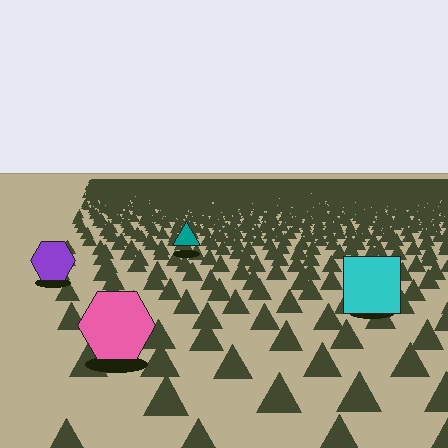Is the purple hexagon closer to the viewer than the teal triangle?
Yes. The purple hexagon is closer — you can tell from the texture gradient: the ground texture is coarser near it.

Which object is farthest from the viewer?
The teal triangle is farthest from the viewer. It appears smaller and the ground texture around it is denser.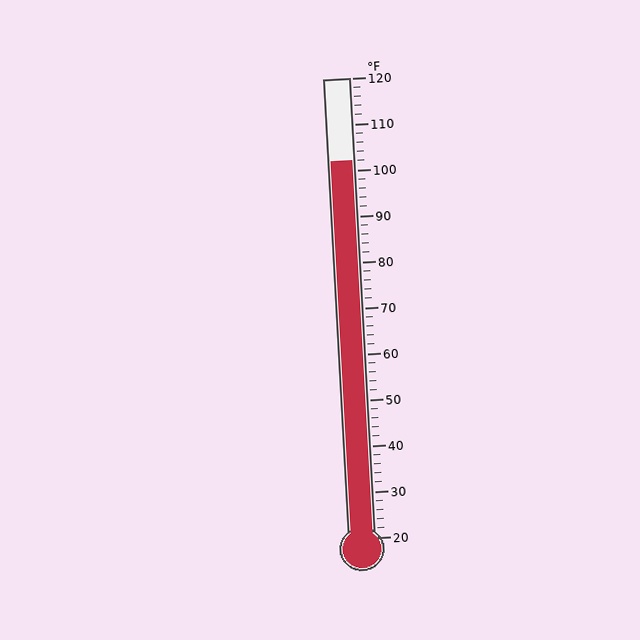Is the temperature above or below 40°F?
The temperature is above 40°F.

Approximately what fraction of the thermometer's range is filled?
The thermometer is filled to approximately 80% of its range.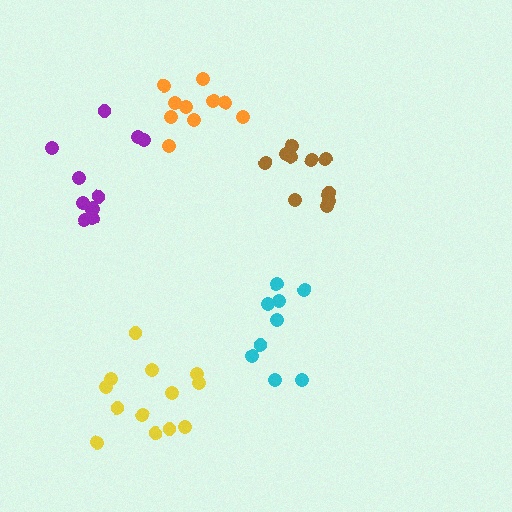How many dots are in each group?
Group 1: 9 dots, Group 2: 13 dots, Group 3: 10 dots, Group 4: 12 dots, Group 5: 11 dots (55 total).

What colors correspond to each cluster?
The clusters are colored: cyan, yellow, orange, brown, purple.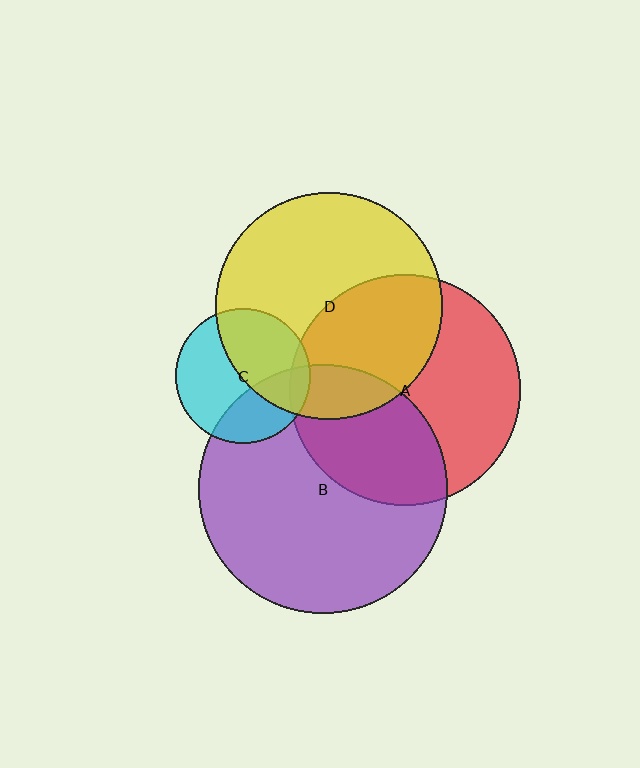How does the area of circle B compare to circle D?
Approximately 1.2 times.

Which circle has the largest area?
Circle B (purple).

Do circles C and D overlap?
Yes.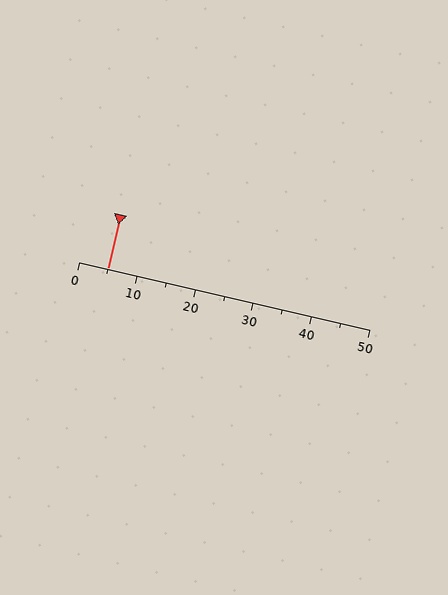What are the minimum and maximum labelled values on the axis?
The axis runs from 0 to 50.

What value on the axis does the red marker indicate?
The marker indicates approximately 5.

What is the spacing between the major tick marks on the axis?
The major ticks are spaced 10 apart.